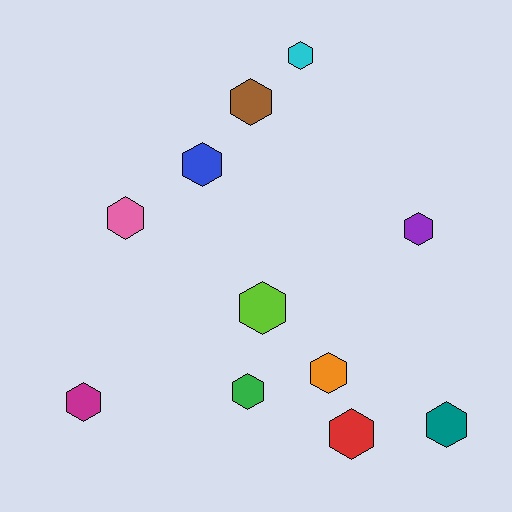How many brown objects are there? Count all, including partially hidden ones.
There is 1 brown object.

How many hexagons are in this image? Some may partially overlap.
There are 11 hexagons.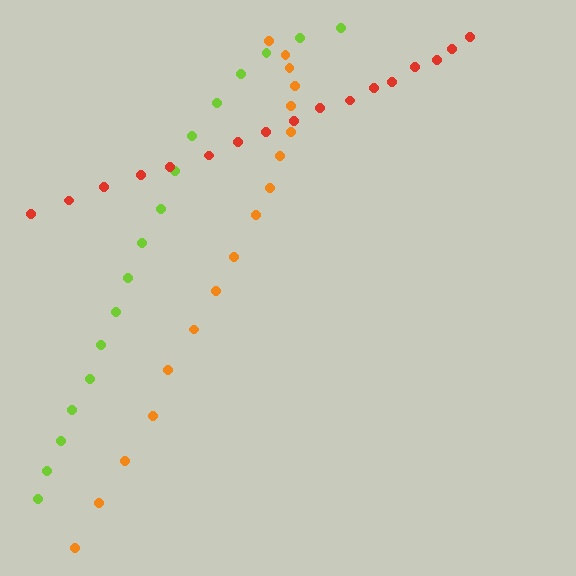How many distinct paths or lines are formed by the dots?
There are 3 distinct paths.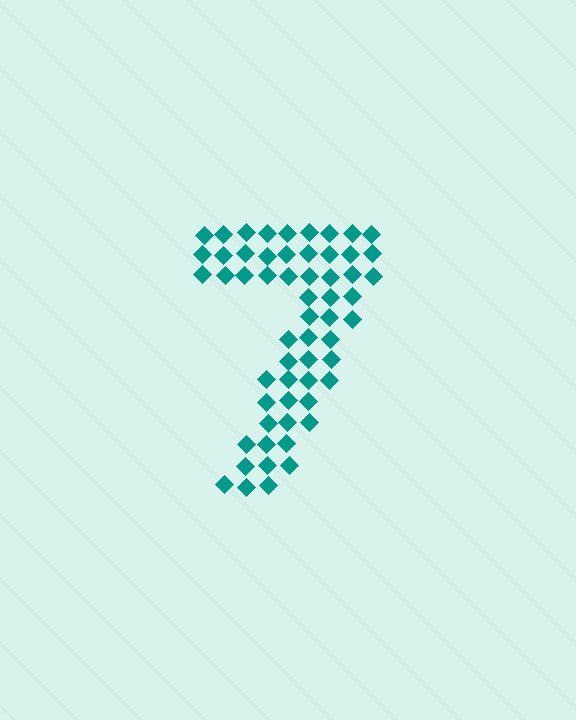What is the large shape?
The large shape is the digit 7.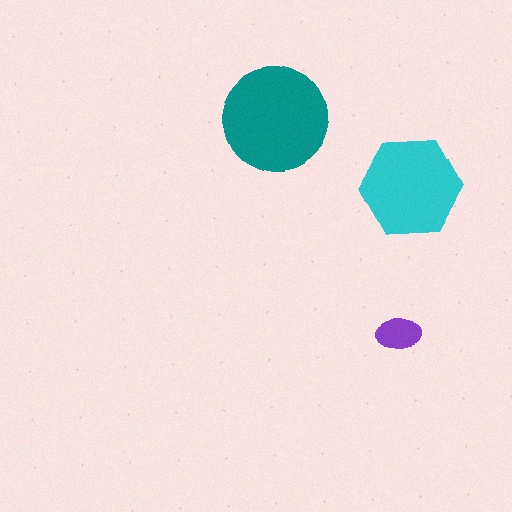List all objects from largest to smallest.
The teal circle, the cyan hexagon, the purple ellipse.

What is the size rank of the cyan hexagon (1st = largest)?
2nd.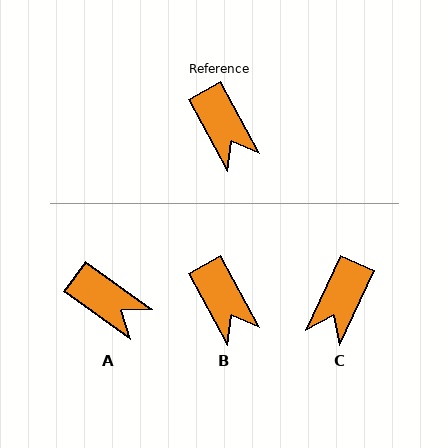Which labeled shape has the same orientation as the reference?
B.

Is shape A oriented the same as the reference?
No, it is off by about 25 degrees.